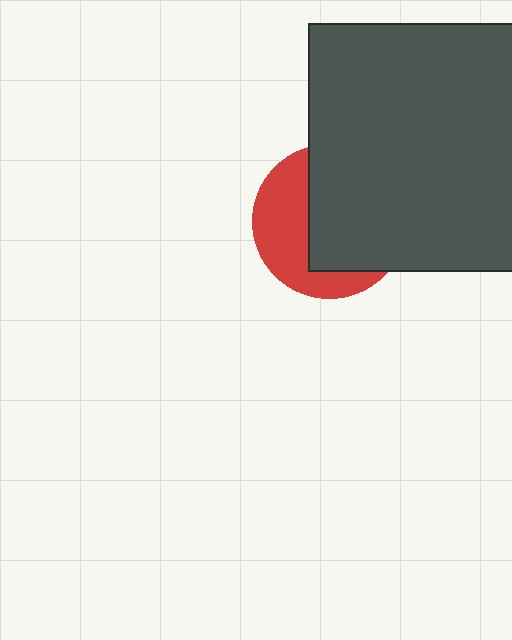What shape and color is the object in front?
The object in front is a dark gray rectangle.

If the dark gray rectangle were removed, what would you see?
You would see the complete red circle.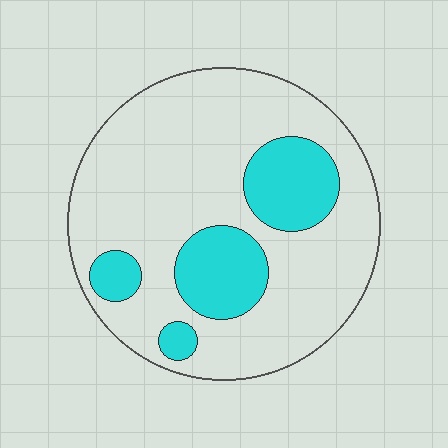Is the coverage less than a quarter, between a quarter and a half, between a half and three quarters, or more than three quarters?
Less than a quarter.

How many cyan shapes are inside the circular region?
4.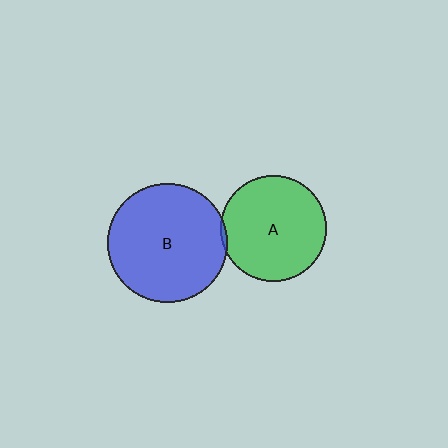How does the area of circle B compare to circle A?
Approximately 1.3 times.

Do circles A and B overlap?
Yes.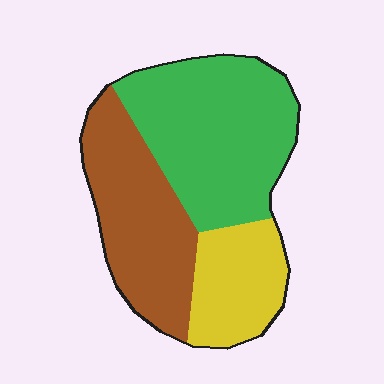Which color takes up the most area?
Green, at roughly 45%.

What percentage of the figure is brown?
Brown takes up about one third (1/3) of the figure.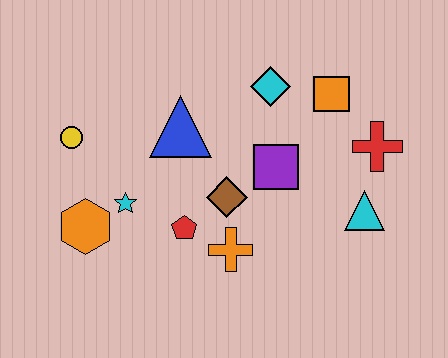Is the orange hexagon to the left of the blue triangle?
Yes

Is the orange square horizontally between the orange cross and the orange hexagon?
No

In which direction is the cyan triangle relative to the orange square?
The cyan triangle is below the orange square.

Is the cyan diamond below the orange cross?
No